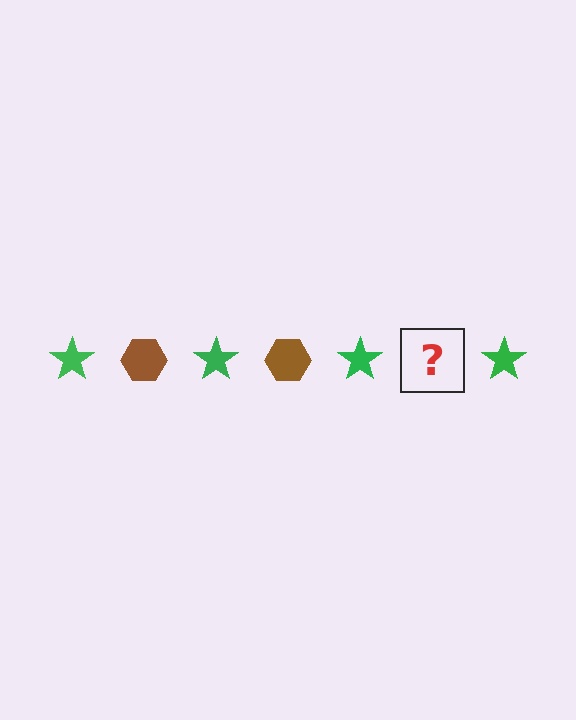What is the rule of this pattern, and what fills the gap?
The rule is that the pattern alternates between green star and brown hexagon. The gap should be filled with a brown hexagon.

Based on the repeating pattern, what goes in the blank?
The blank should be a brown hexagon.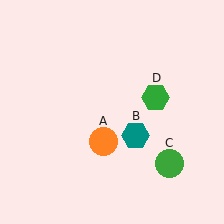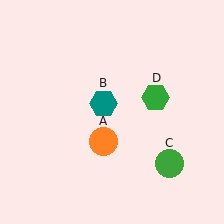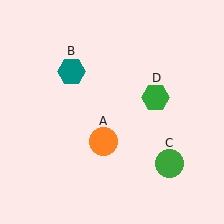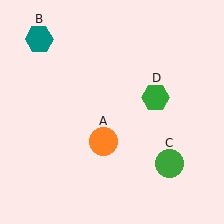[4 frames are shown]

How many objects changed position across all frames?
1 object changed position: teal hexagon (object B).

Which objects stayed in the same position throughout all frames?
Orange circle (object A) and green circle (object C) and green hexagon (object D) remained stationary.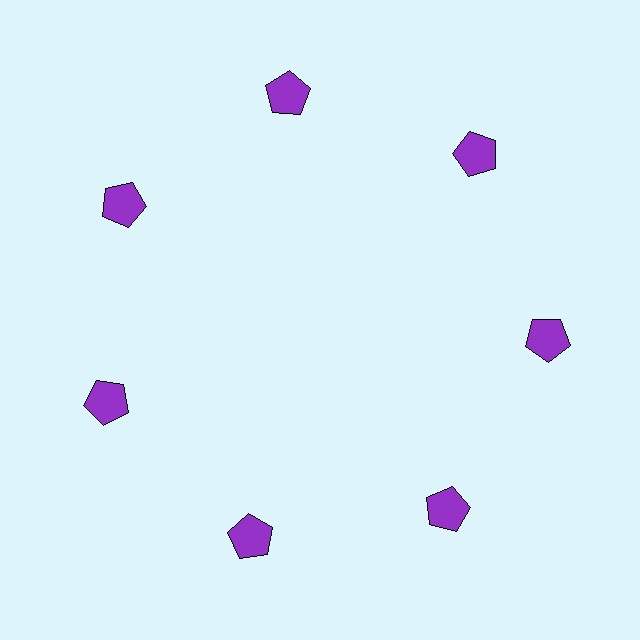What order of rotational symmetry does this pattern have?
This pattern has 7-fold rotational symmetry.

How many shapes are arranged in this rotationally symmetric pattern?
There are 7 shapes, arranged in 7 groups of 1.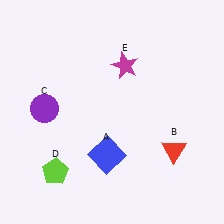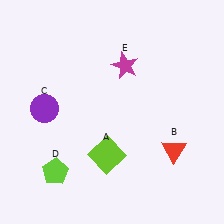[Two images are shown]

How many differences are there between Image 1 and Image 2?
There is 1 difference between the two images.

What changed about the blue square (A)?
In Image 1, A is blue. In Image 2, it changed to lime.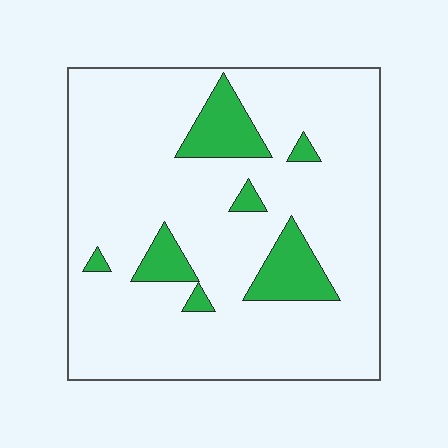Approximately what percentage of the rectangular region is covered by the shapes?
Approximately 15%.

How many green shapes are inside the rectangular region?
7.